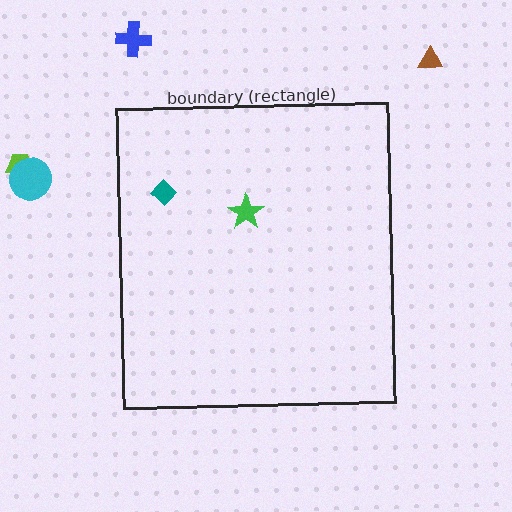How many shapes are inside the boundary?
2 inside, 4 outside.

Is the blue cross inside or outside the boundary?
Outside.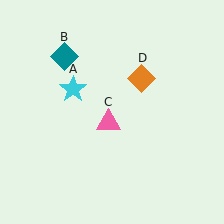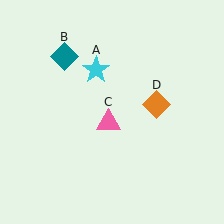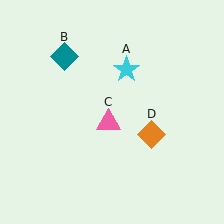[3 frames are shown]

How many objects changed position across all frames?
2 objects changed position: cyan star (object A), orange diamond (object D).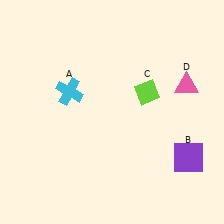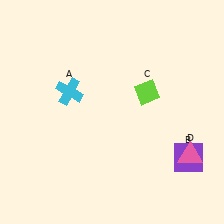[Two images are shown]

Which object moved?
The pink triangle (D) moved down.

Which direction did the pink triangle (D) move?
The pink triangle (D) moved down.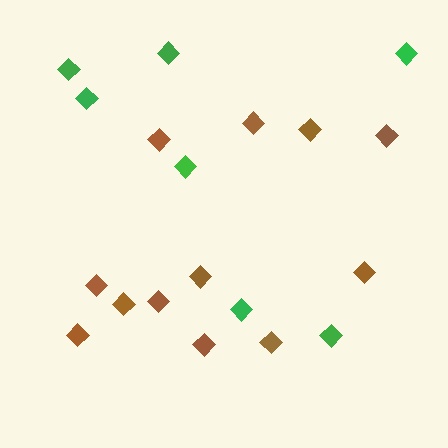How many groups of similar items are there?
There are 2 groups: one group of green diamonds (7) and one group of brown diamonds (12).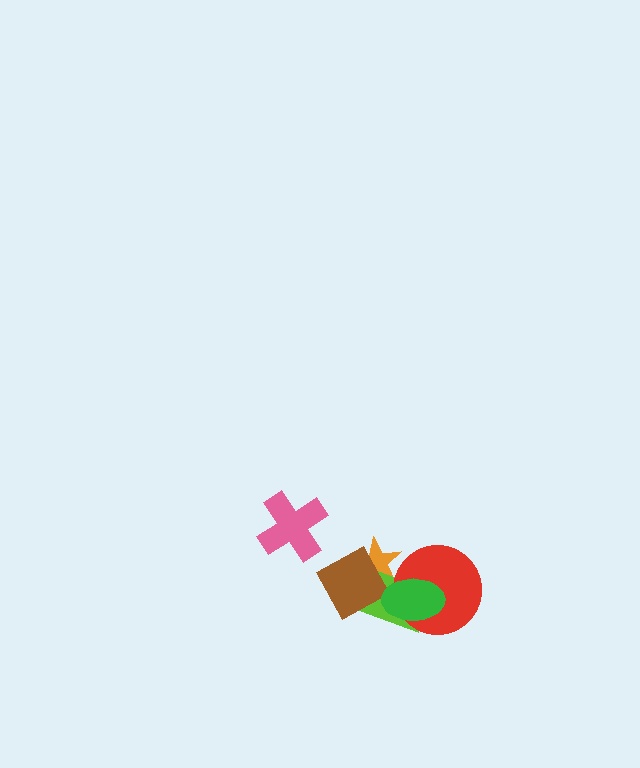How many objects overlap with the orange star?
3 objects overlap with the orange star.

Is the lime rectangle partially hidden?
Yes, it is partially covered by another shape.